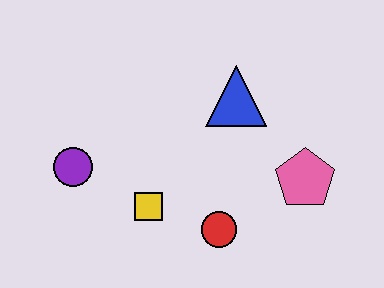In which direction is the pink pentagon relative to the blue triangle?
The pink pentagon is below the blue triangle.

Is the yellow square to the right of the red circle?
No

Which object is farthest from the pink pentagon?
The purple circle is farthest from the pink pentagon.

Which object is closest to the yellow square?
The red circle is closest to the yellow square.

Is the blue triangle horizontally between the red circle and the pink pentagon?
Yes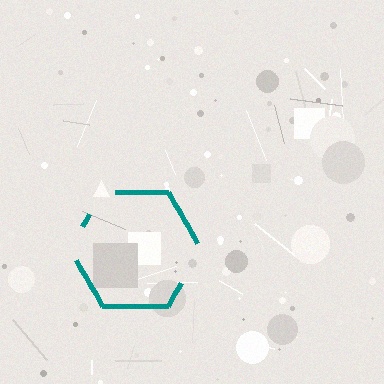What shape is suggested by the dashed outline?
The dashed outline suggests a hexagon.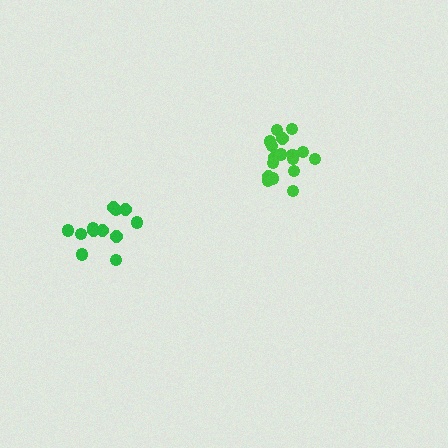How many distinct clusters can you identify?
There are 2 distinct clusters.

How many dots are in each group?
Group 1: 17 dots, Group 2: 12 dots (29 total).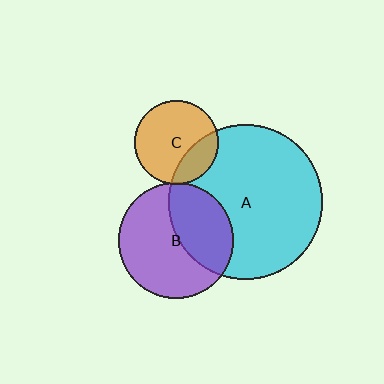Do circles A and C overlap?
Yes.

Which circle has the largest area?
Circle A (cyan).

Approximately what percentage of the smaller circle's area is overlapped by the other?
Approximately 25%.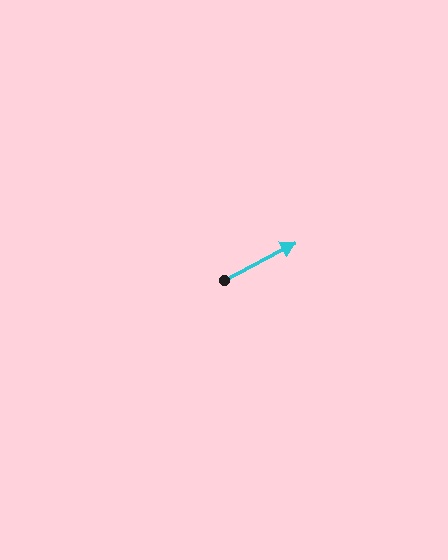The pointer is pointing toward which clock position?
Roughly 2 o'clock.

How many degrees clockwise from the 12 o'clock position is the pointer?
Approximately 62 degrees.